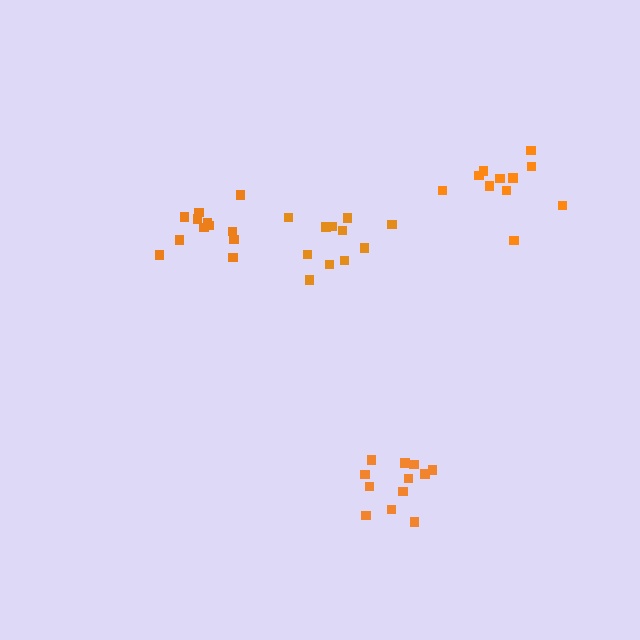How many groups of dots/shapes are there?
There are 4 groups.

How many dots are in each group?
Group 1: 12 dots, Group 2: 12 dots, Group 3: 11 dots, Group 4: 11 dots (46 total).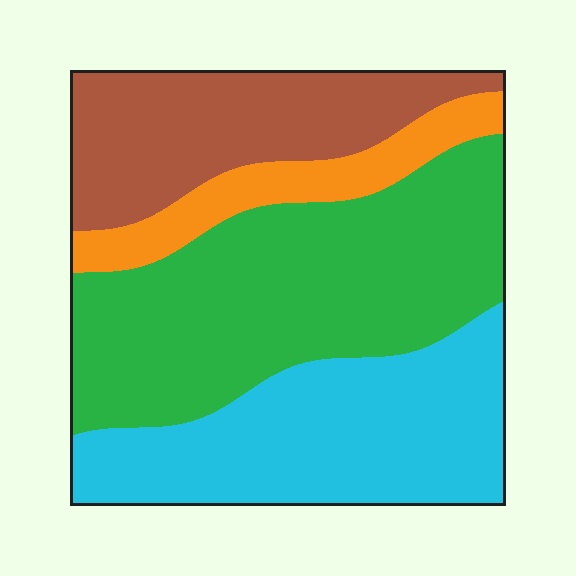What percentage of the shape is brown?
Brown takes up about one fifth (1/5) of the shape.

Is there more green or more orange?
Green.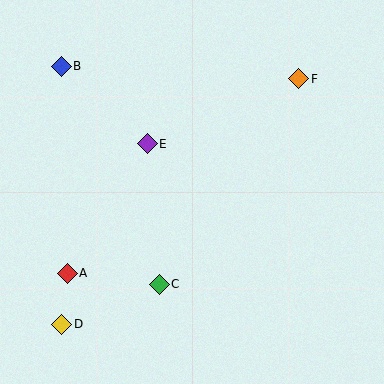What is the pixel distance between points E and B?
The distance between E and B is 116 pixels.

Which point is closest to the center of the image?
Point E at (147, 144) is closest to the center.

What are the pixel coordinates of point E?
Point E is at (147, 144).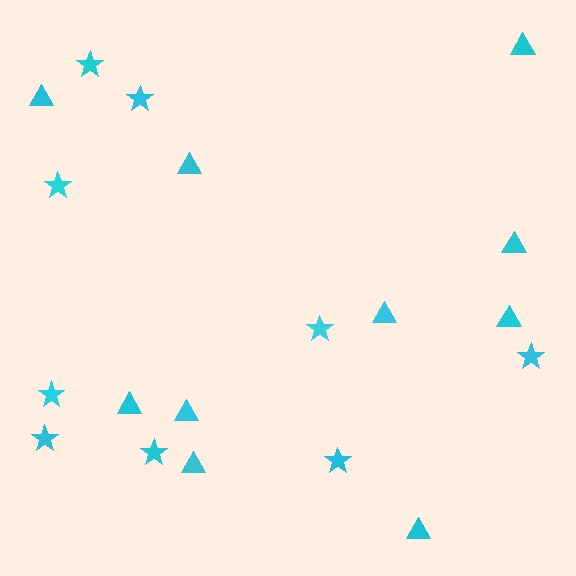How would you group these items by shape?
There are 2 groups: one group of stars (9) and one group of triangles (10).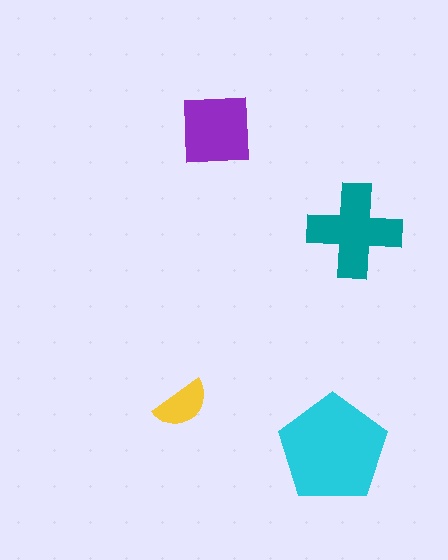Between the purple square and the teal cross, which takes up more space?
The teal cross.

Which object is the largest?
The cyan pentagon.